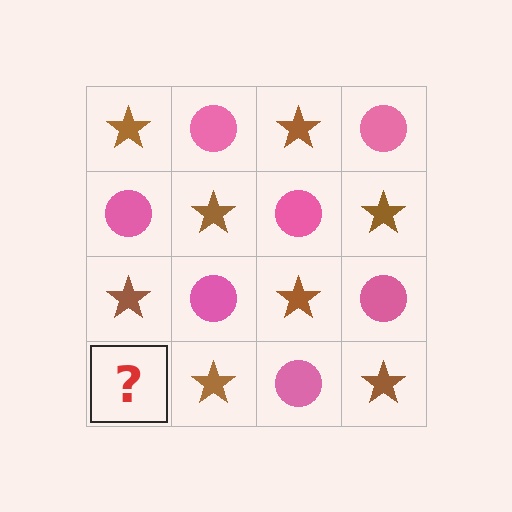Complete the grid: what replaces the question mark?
The question mark should be replaced with a pink circle.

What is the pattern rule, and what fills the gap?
The rule is that it alternates brown star and pink circle in a checkerboard pattern. The gap should be filled with a pink circle.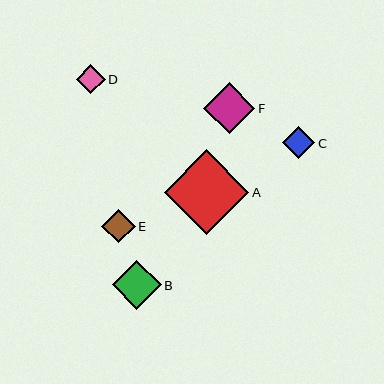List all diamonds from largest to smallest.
From largest to smallest: A, F, B, E, C, D.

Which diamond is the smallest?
Diamond D is the smallest with a size of approximately 29 pixels.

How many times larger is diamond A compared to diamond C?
Diamond A is approximately 2.6 times the size of diamond C.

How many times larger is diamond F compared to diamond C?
Diamond F is approximately 1.6 times the size of diamond C.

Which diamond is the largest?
Diamond A is the largest with a size of approximately 85 pixels.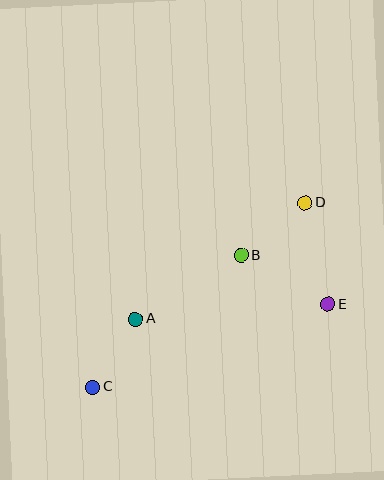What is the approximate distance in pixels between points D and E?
The distance between D and E is approximately 104 pixels.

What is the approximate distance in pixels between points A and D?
The distance between A and D is approximately 206 pixels.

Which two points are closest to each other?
Points A and C are closest to each other.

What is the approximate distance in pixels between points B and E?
The distance between B and E is approximately 100 pixels.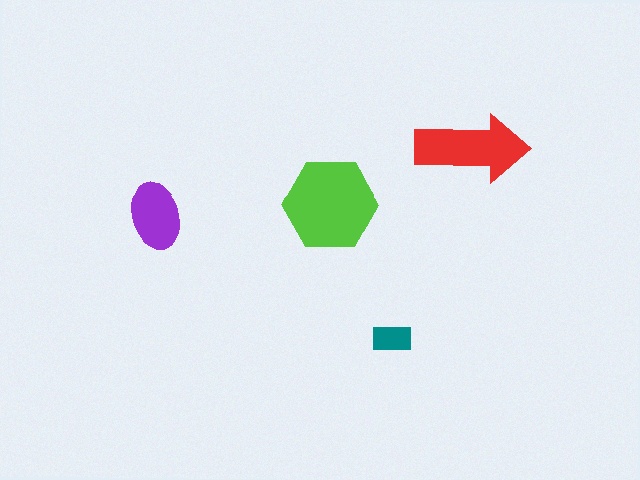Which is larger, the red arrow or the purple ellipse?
The red arrow.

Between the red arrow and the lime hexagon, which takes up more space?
The lime hexagon.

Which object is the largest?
The lime hexagon.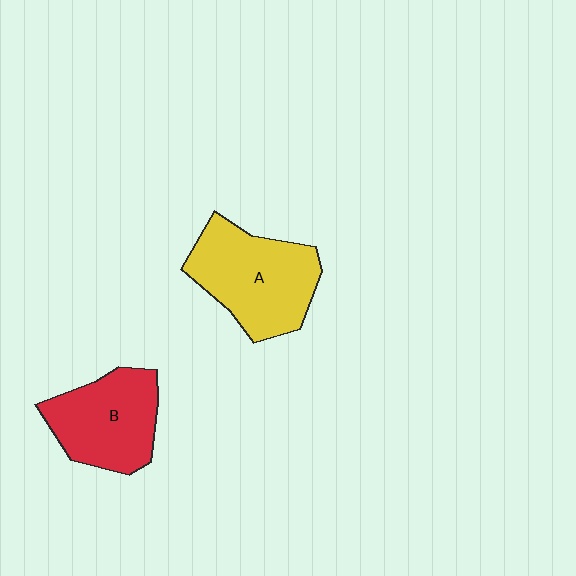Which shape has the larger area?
Shape A (yellow).